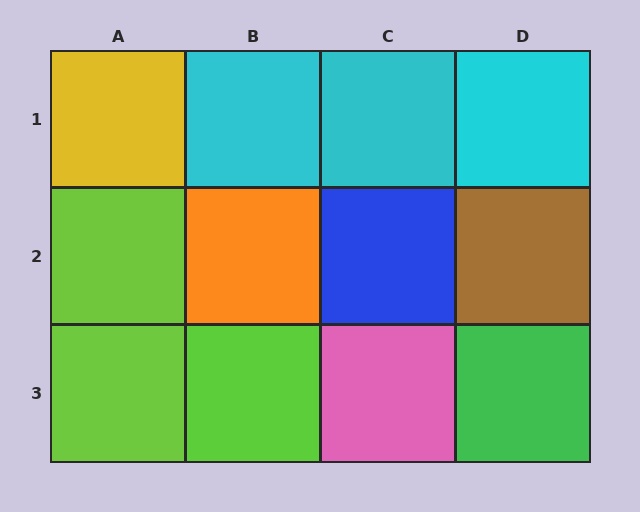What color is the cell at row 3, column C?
Pink.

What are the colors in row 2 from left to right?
Lime, orange, blue, brown.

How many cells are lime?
3 cells are lime.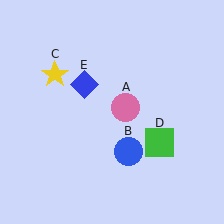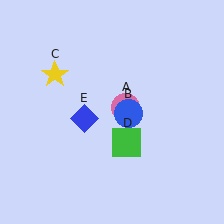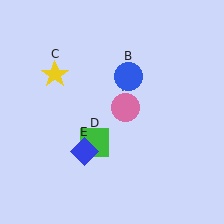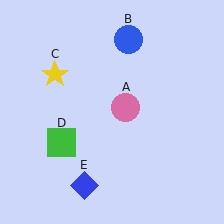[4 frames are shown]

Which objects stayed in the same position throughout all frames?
Pink circle (object A) and yellow star (object C) remained stationary.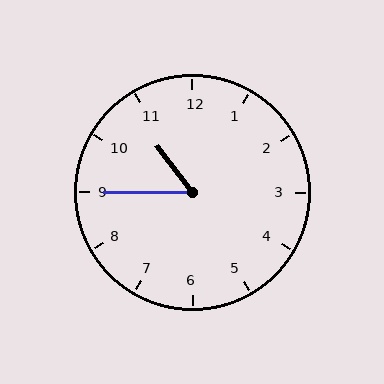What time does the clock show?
10:45.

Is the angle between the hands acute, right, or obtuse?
It is acute.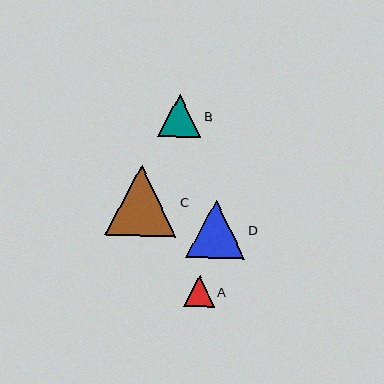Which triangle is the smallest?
Triangle A is the smallest with a size of approximately 31 pixels.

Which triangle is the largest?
Triangle C is the largest with a size of approximately 71 pixels.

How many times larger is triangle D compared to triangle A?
Triangle D is approximately 1.9 times the size of triangle A.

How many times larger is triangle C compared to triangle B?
Triangle C is approximately 1.7 times the size of triangle B.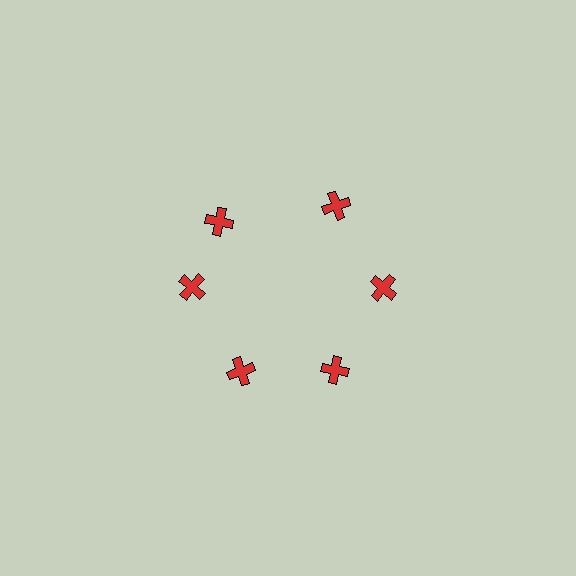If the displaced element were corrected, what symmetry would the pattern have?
It would have 6-fold rotational symmetry — the pattern would map onto itself every 60 degrees.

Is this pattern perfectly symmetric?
No. The 6 red crosses are arranged in a ring, but one element near the 11 o'clock position is rotated out of alignment along the ring, breaking the 6-fold rotational symmetry.